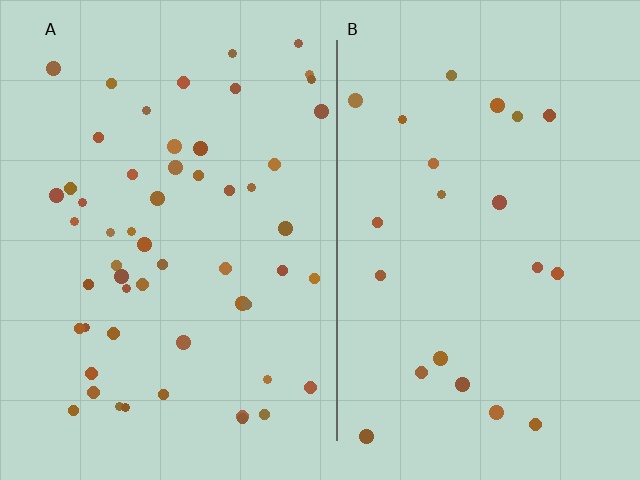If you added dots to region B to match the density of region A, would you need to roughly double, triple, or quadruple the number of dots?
Approximately triple.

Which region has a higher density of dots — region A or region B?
A (the left).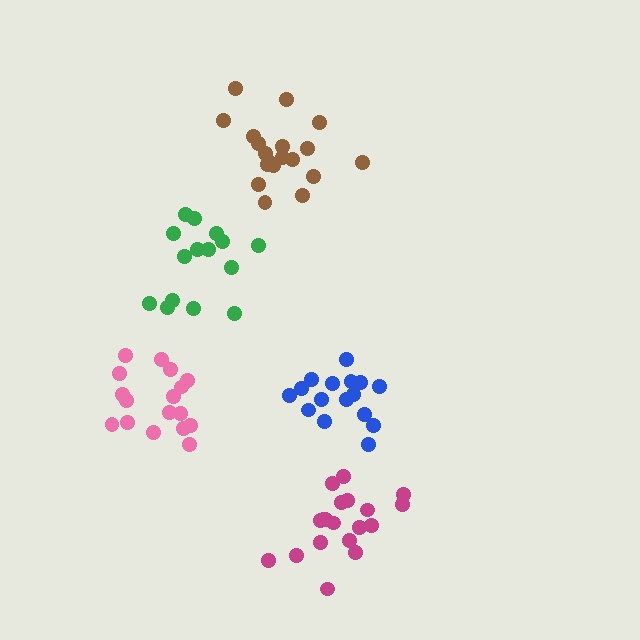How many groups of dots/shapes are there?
There are 5 groups.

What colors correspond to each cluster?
The clusters are colored: pink, brown, magenta, blue, green.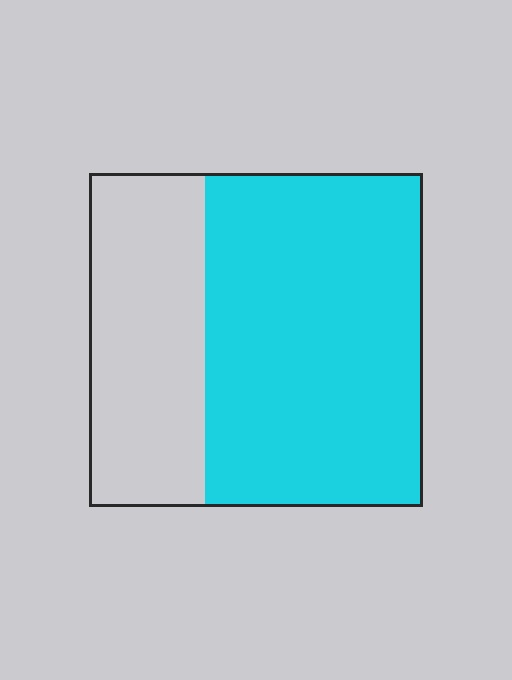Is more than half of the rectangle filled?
Yes.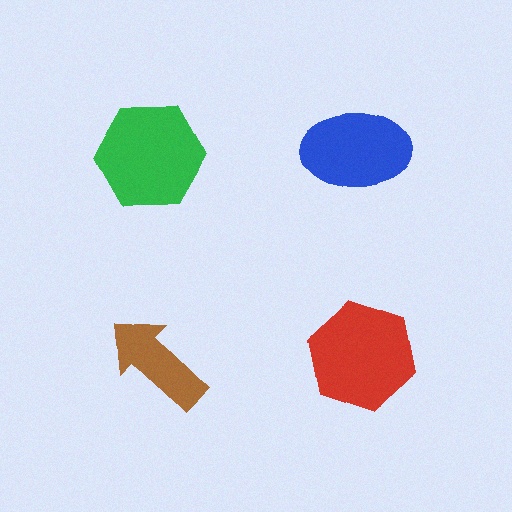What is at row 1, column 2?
A blue ellipse.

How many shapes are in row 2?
2 shapes.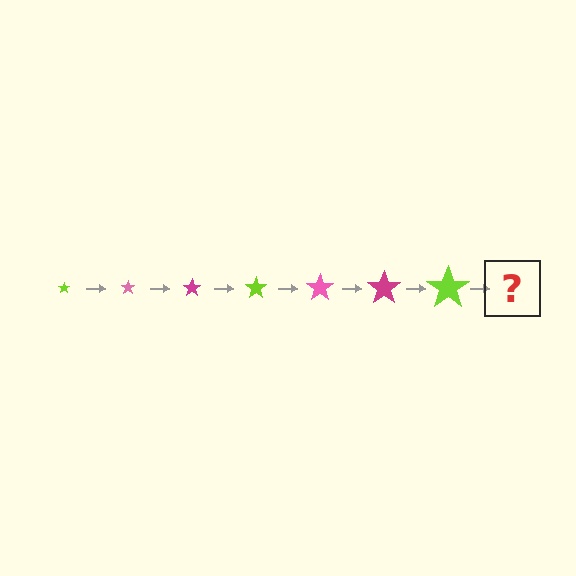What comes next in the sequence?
The next element should be a pink star, larger than the previous one.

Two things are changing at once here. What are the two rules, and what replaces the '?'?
The two rules are that the star grows larger each step and the color cycles through lime, pink, and magenta. The '?' should be a pink star, larger than the previous one.